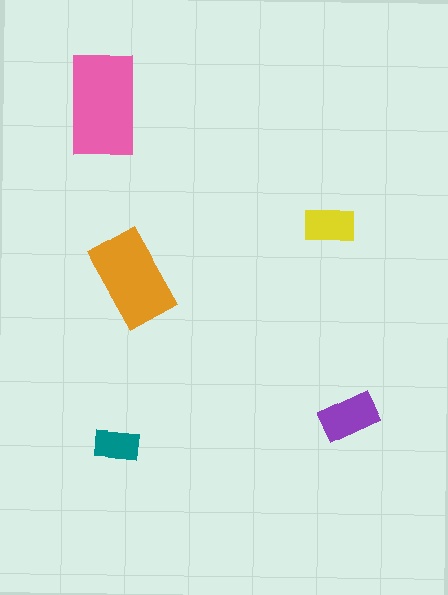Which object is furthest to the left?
The pink rectangle is leftmost.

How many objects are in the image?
There are 5 objects in the image.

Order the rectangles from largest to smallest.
the pink one, the orange one, the purple one, the yellow one, the teal one.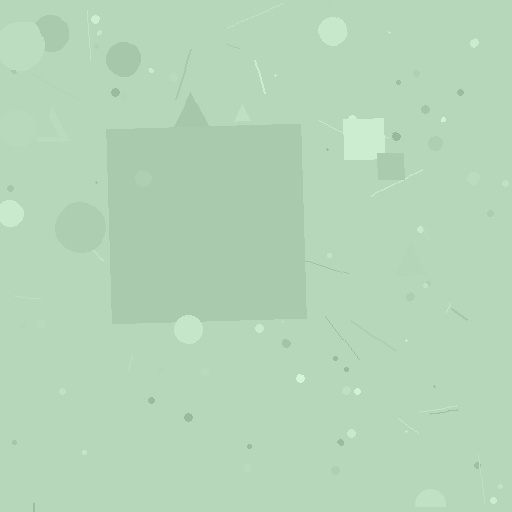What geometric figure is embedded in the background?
A square is embedded in the background.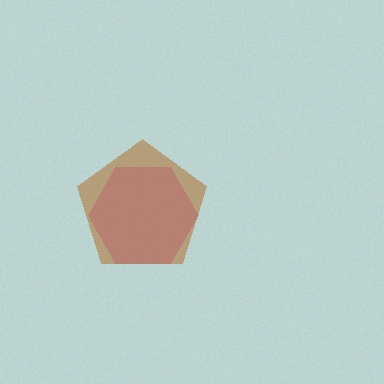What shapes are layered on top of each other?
The layered shapes are: a magenta hexagon, a brown pentagon.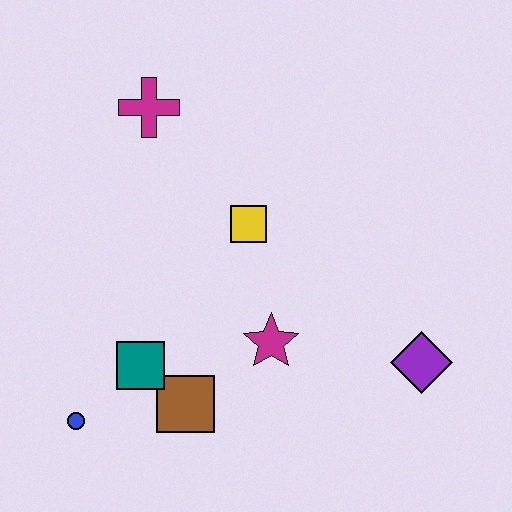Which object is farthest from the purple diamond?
The magenta cross is farthest from the purple diamond.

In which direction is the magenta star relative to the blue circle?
The magenta star is to the right of the blue circle.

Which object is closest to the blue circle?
The teal square is closest to the blue circle.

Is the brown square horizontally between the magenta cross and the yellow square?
Yes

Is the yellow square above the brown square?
Yes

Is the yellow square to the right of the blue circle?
Yes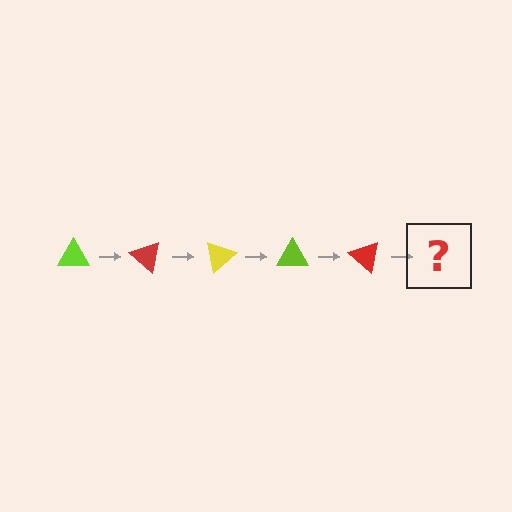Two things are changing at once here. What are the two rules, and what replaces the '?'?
The two rules are that it rotates 40 degrees each step and the color cycles through lime, red, and yellow. The '?' should be a yellow triangle, rotated 200 degrees from the start.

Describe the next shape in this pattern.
It should be a yellow triangle, rotated 200 degrees from the start.